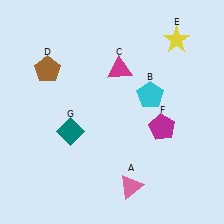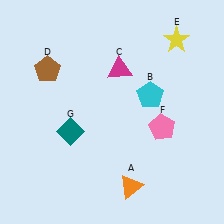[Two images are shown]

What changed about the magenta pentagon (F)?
In Image 1, F is magenta. In Image 2, it changed to pink.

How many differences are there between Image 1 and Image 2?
There are 2 differences between the two images.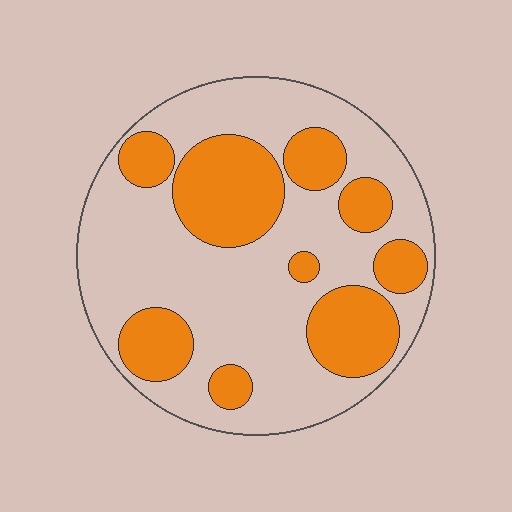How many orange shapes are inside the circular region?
9.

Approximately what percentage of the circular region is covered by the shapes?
Approximately 35%.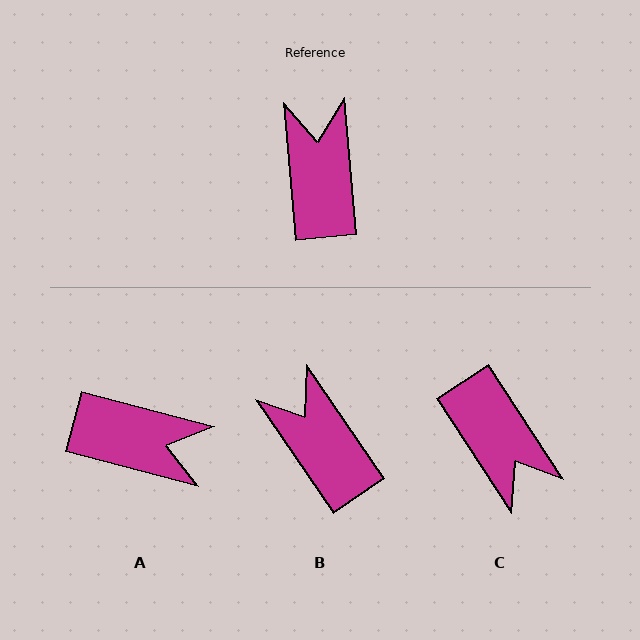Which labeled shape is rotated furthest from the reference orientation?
C, about 152 degrees away.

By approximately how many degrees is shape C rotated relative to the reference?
Approximately 152 degrees clockwise.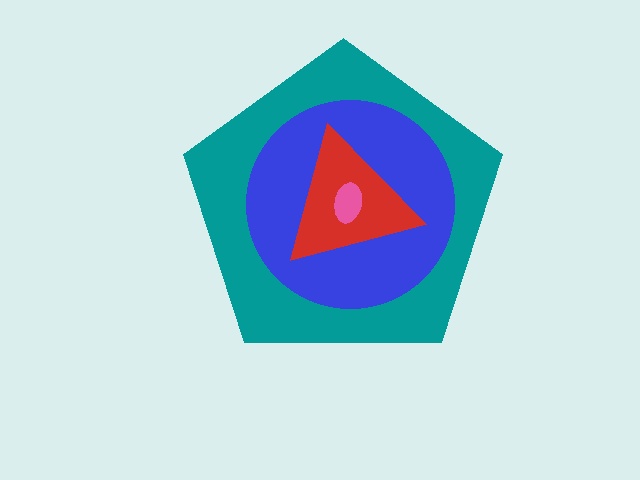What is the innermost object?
The pink ellipse.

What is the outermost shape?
The teal pentagon.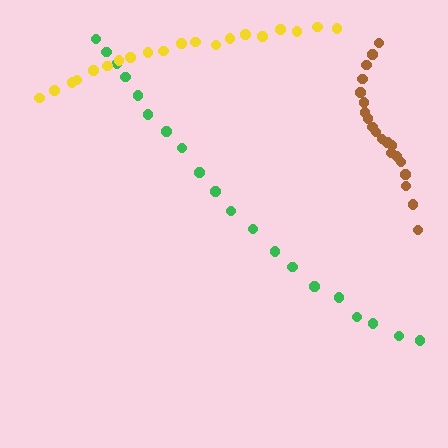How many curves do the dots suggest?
There are 3 distinct paths.